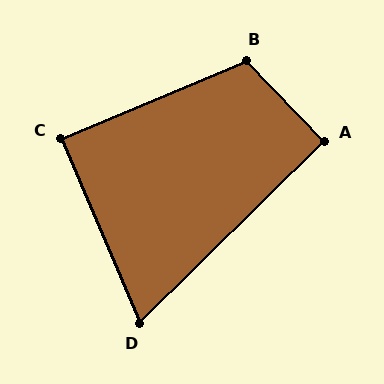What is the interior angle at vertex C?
Approximately 90 degrees (approximately right).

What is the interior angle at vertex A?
Approximately 90 degrees (approximately right).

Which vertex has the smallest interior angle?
D, at approximately 69 degrees.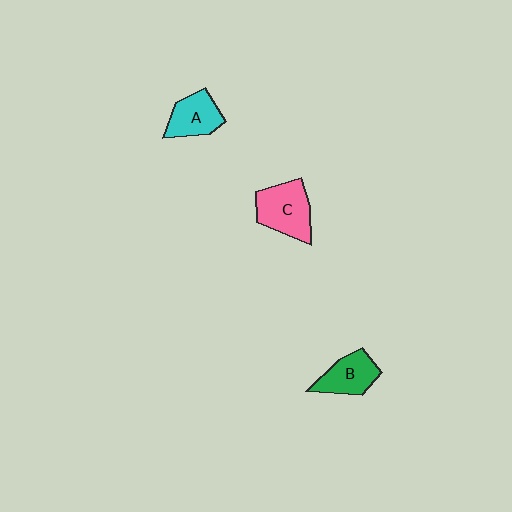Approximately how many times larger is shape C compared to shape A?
Approximately 1.3 times.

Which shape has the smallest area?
Shape A (cyan).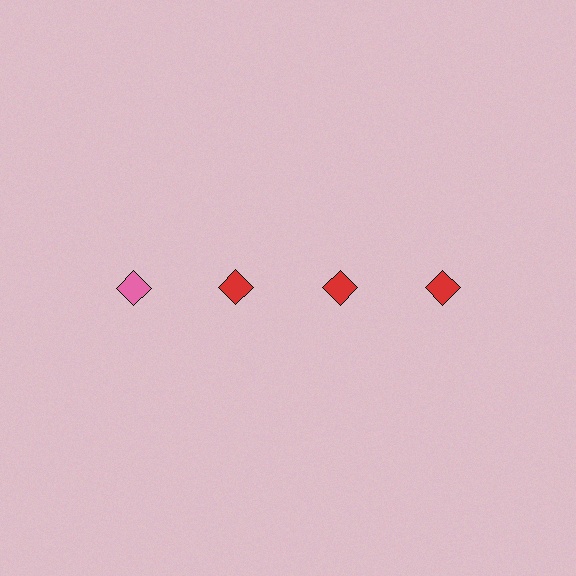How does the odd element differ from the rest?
It has a different color: pink instead of red.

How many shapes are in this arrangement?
There are 4 shapes arranged in a grid pattern.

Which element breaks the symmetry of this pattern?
The pink diamond in the top row, leftmost column breaks the symmetry. All other shapes are red diamonds.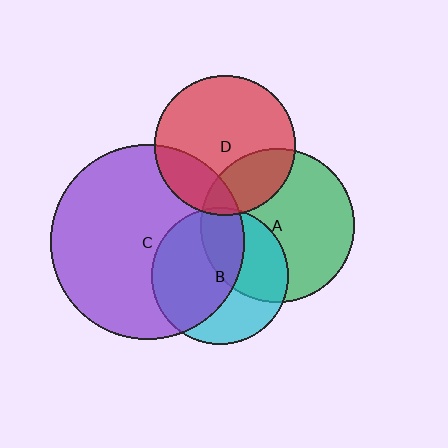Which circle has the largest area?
Circle C (purple).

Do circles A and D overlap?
Yes.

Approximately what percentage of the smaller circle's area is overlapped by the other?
Approximately 25%.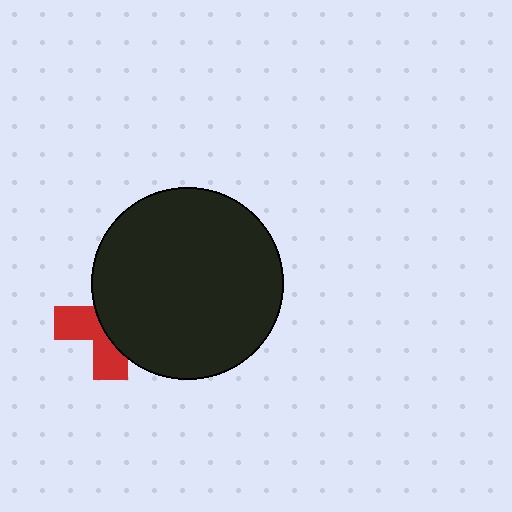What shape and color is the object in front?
The object in front is a black circle.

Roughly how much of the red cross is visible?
A small part of it is visible (roughly 41%).